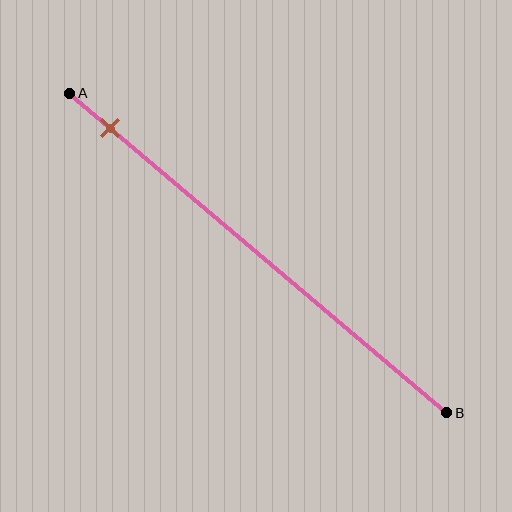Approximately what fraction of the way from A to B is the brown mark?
The brown mark is approximately 10% of the way from A to B.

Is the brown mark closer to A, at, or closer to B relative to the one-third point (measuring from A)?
The brown mark is closer to point A than the one-third point of segment AB.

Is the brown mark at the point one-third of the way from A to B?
No, the mark is at about 10% from A, not at the 33% one-third point.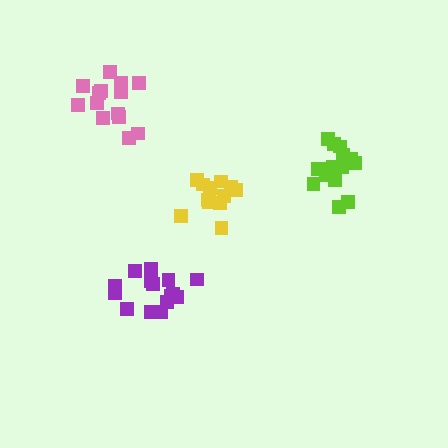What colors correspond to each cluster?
The clusters are colored: lime, pink, purple, yellow.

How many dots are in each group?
Group 1: 16 dots, Group 2: 14 dots, Group 3: 16 dots, Group 4: 13 dots (59 total).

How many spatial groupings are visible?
There are 4 spatial groupings.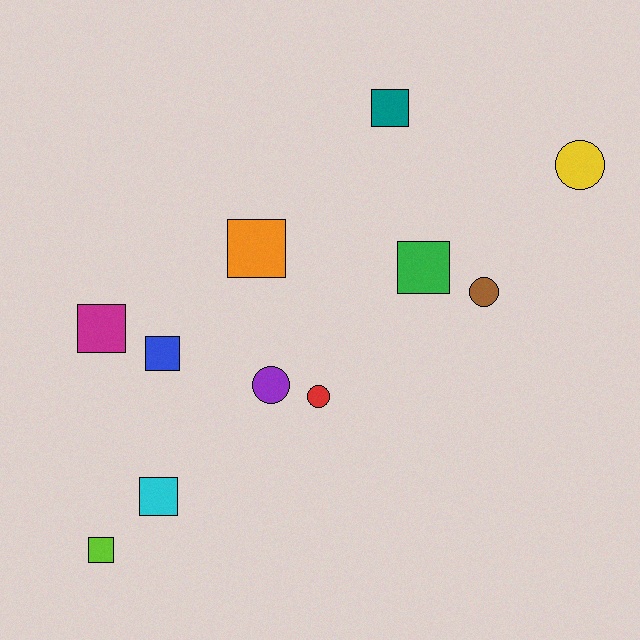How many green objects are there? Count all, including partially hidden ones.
There is 1 green object.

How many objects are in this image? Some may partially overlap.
There are 11 objects.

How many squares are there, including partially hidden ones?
There are 7 squares.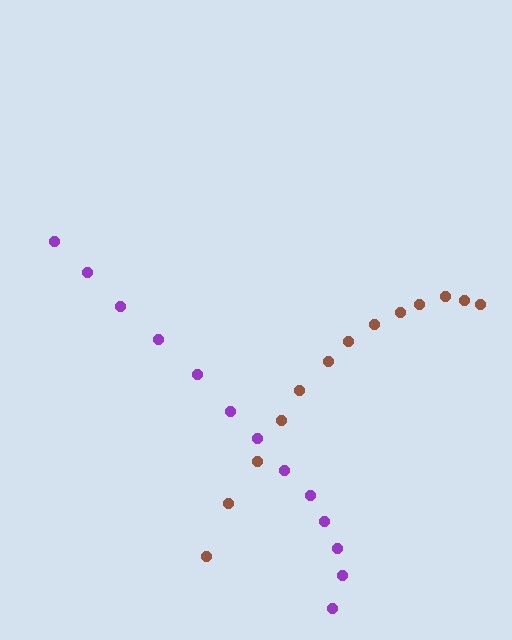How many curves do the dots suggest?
There are 2 distinct paths.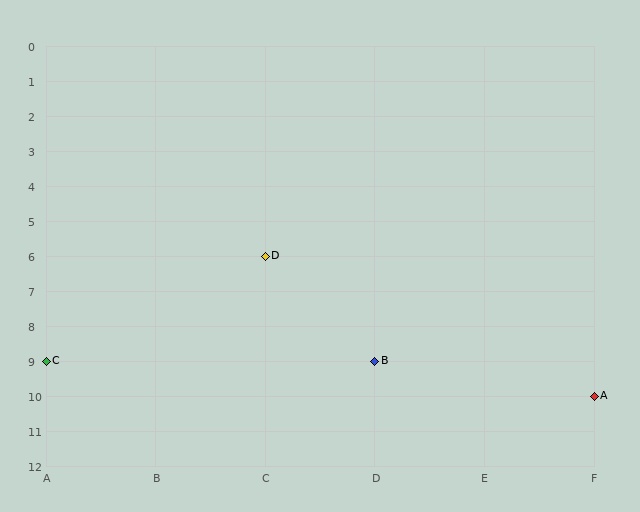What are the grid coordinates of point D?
Point D is at grid coordinates (C, 6).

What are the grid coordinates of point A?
Point A is at grid coordinates (F, 10).